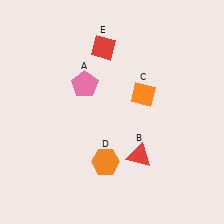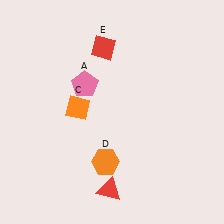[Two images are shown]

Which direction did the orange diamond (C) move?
The orange diamond (C) moved left.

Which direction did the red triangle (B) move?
The red triangle (B) moved down.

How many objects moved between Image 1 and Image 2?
2 objects moved between the two images.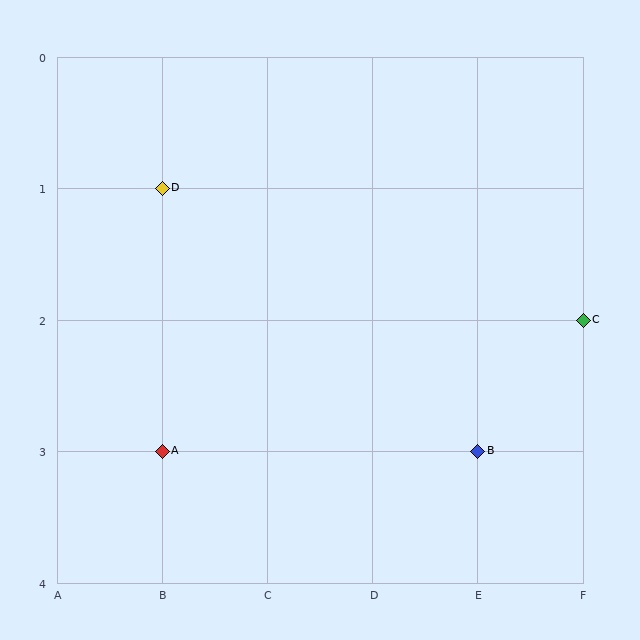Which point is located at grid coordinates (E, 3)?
Point B is at (E, 3).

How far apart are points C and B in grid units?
Points C and B are 1 column and 1 row apart (about 1.4 grid units diagonally).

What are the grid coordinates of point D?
Point D is at grid coordinates (B, 1).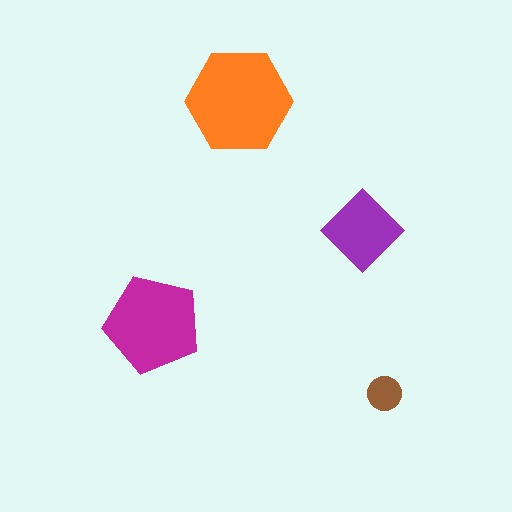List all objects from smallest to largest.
The brown circle, the purple diamond, the magenta pentagon, the orange hexagon.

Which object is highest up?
The orange hexagon is topmost.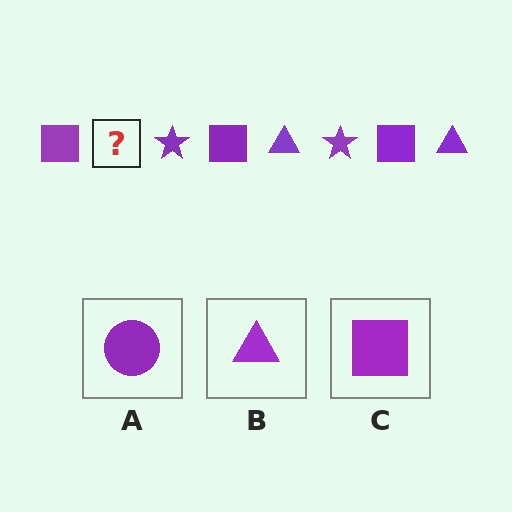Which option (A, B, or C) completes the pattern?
B.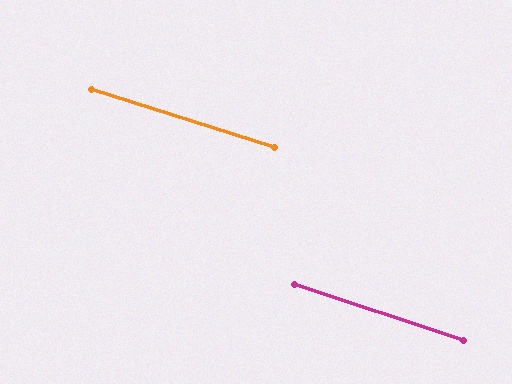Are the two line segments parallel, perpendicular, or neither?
Parallel — their directions differ by only 0.6°.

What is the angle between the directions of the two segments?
Approximately 1 degree.